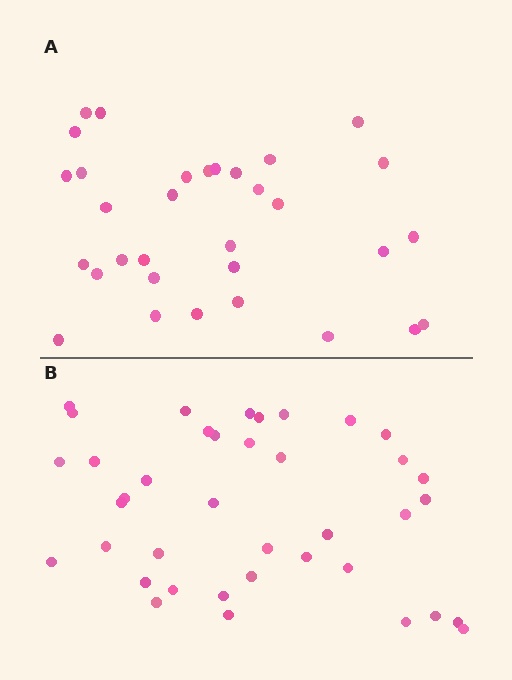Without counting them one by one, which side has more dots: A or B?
Region B (the bottom region) has more dots.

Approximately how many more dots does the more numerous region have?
Region B has roughly 8 or so more dots than region A.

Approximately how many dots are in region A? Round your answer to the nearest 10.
About 30 dots. (The exact count is 32, which rounds to 30.)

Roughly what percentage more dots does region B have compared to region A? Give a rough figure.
About 20% more.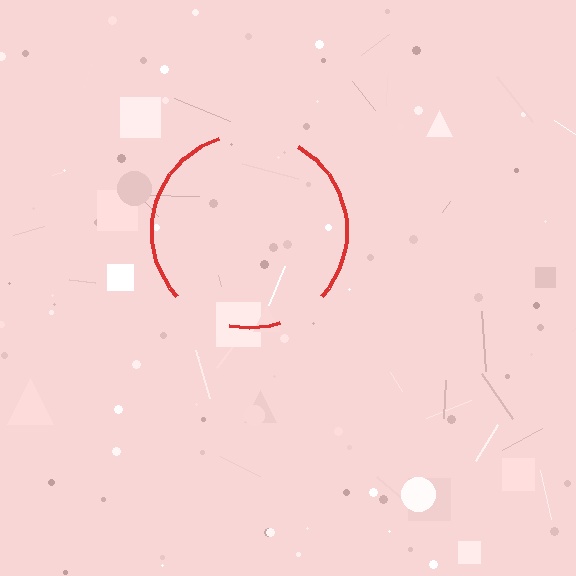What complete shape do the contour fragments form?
The contour fragments form a circle.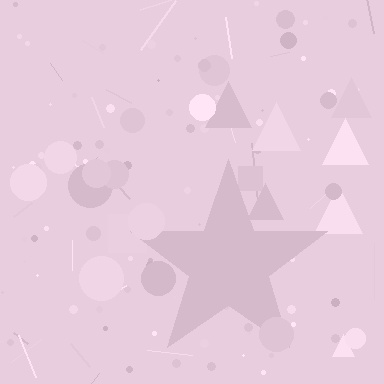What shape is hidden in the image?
A star is hidden in the image.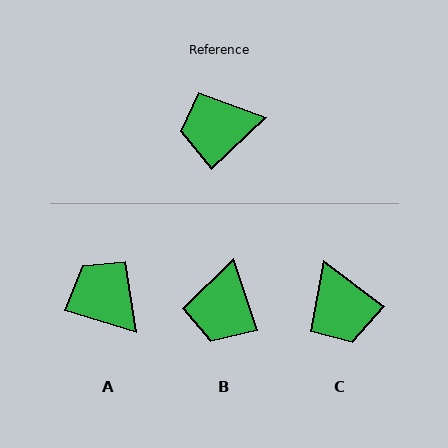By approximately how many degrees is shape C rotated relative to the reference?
Approximately 99 degrees counter-clockwise.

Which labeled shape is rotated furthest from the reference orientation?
C, about 99 degrees away.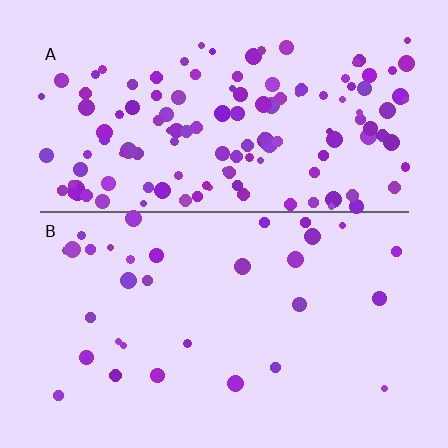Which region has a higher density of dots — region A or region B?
A (the top).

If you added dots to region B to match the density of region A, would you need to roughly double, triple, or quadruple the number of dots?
Approximately quadruple.